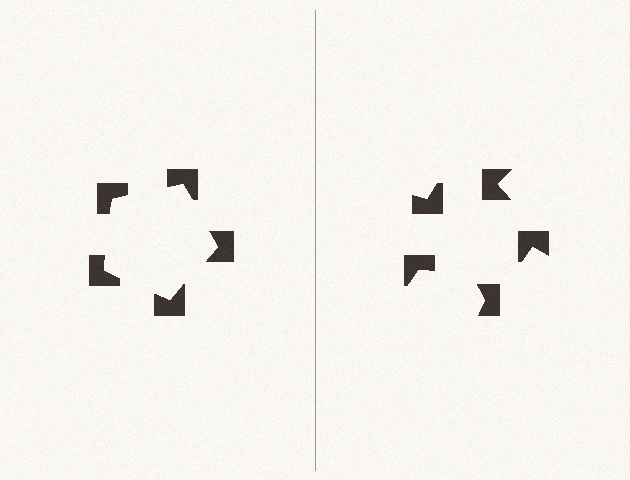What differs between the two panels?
The notched squares are positioned identically on both sides; only the wedge orientations differ. On the left they align to a pentagon; on the right they are misaligned.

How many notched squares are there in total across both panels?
10 — 5 on each side.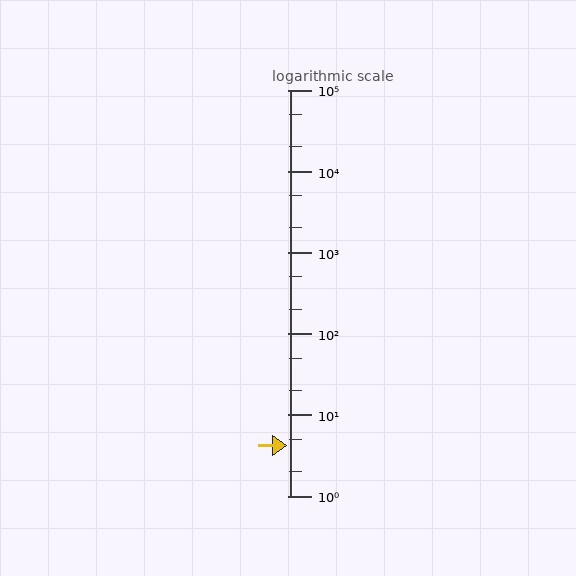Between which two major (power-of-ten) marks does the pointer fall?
The pointer is between 1 and 10.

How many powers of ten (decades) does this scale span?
The scale spans 5 decades, from 1 to 100000.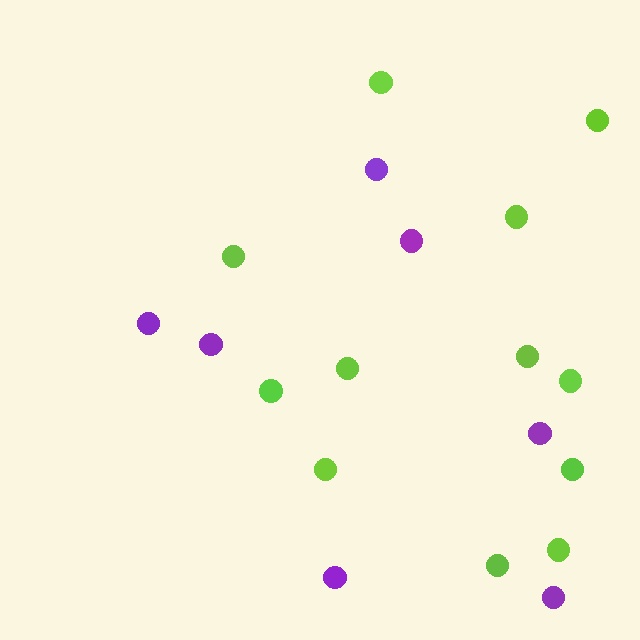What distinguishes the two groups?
There are 2 groups: one group of lime circles (12) and one group of purple circles (7).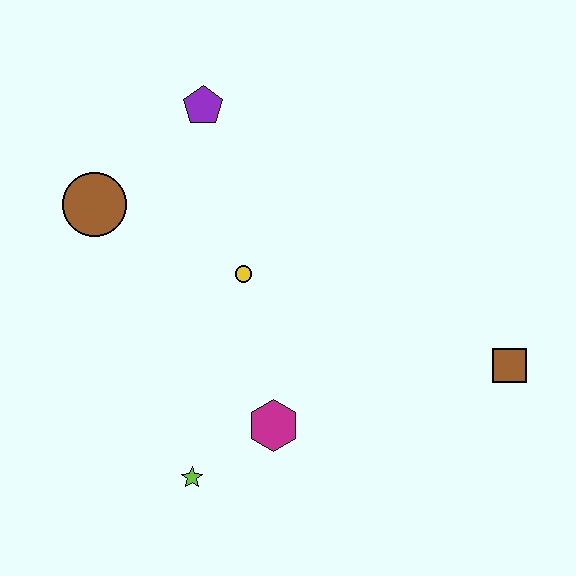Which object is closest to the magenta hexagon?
The lime star is closest to the magenta hexagon.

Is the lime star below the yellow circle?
Yes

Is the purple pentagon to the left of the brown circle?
No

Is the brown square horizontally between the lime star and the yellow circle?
No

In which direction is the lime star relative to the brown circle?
The lime star is below the brown circle.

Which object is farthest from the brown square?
The brown circle is farthest from the brown square.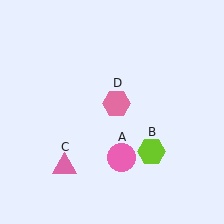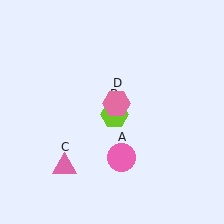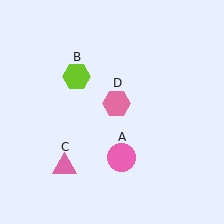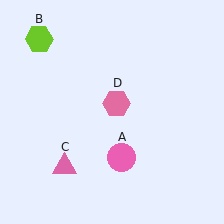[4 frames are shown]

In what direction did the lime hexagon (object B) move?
The lime hexagon (object B) moved up and to the left.